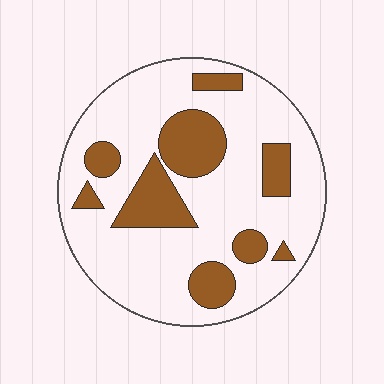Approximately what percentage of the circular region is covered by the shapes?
Approximately 25%.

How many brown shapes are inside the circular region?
9.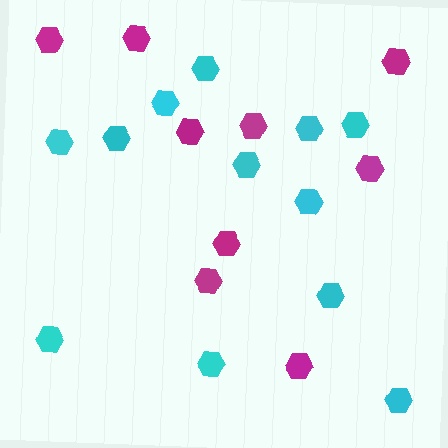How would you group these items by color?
There are 2 groups: one group of cyan hexagons (12) and one group of magenta hexagons (9).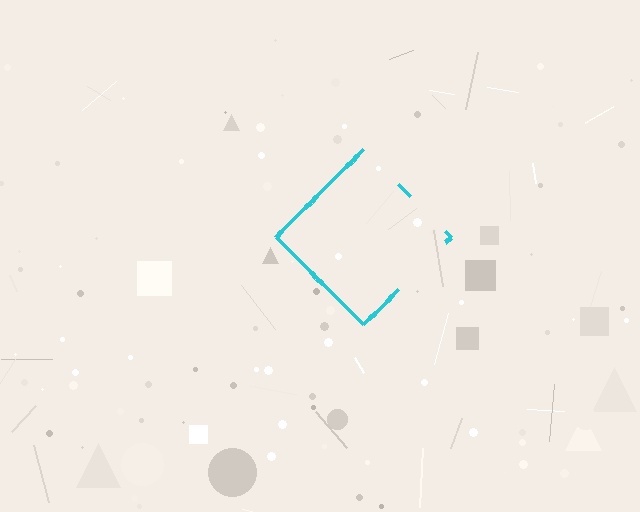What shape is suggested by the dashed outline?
The dashed outline suggests a diamond.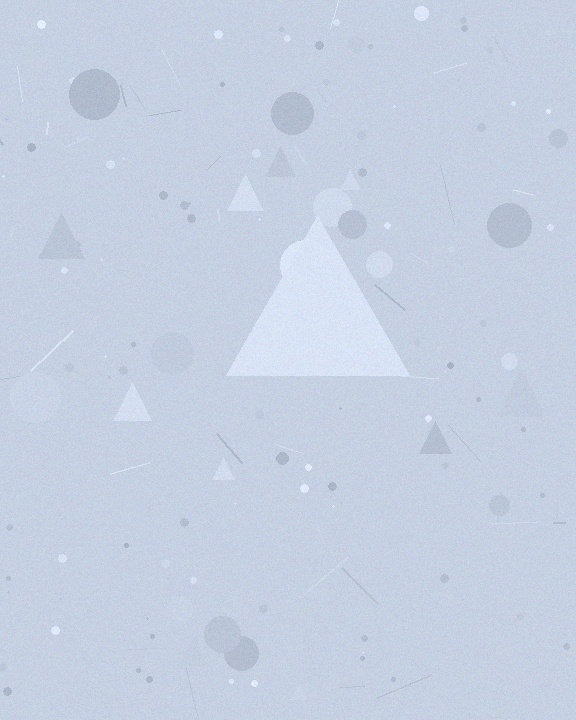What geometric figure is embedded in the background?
A triangle is embedded in the background.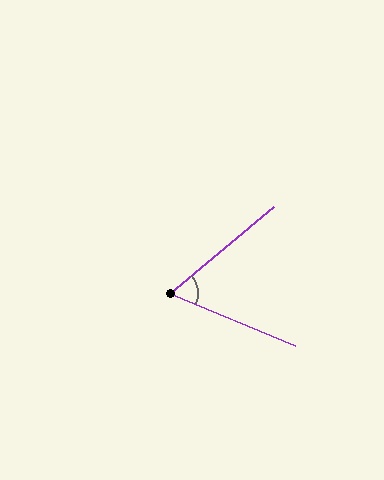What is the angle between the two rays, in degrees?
Approximately 63 degrees.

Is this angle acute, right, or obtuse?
It is acute.